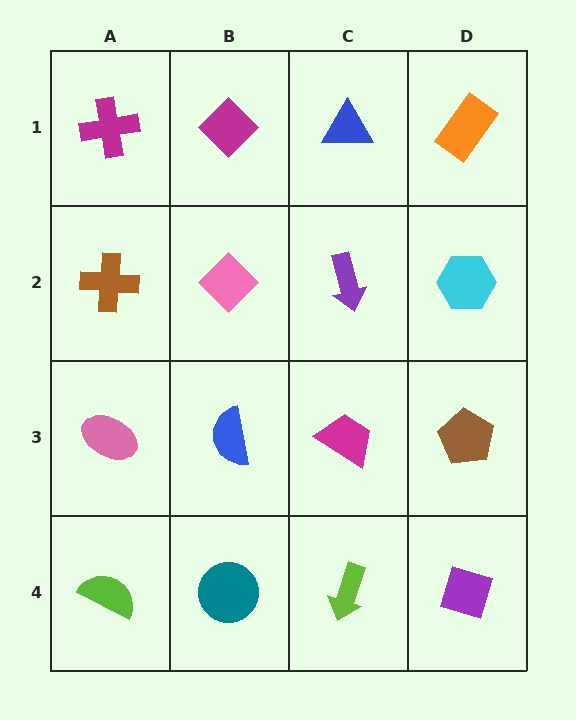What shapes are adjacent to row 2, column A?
A magenta cross (row 1, column A), a pink ellipse (row 3, column A), a pink diamond (row 2, column B).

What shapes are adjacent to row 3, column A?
A brown cross (row 2, column A), a lime semicircle (row 4, column A), a blue semicircle (row 3, column B).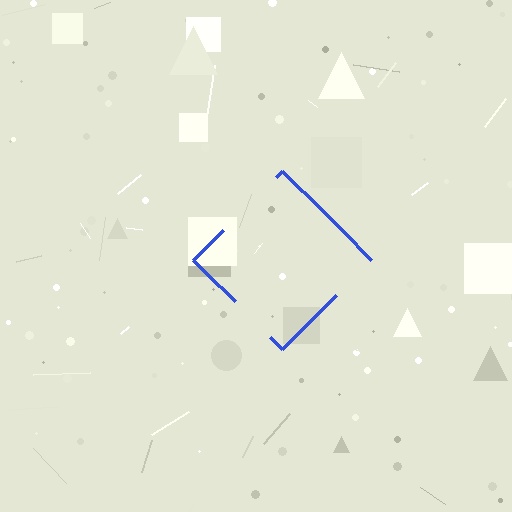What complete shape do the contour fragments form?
The contour fragments form a diamond.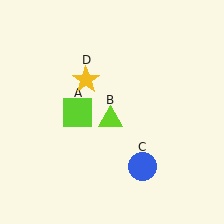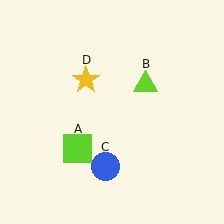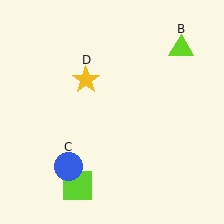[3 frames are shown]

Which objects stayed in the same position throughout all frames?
Yellow star (object D) remained stationary.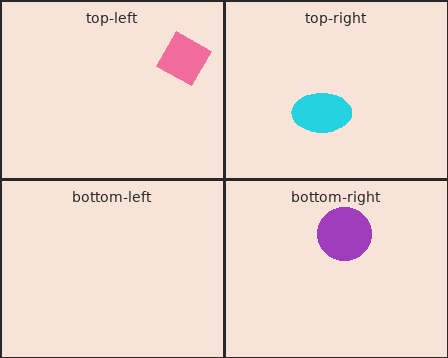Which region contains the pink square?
The top-left region.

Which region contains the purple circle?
The bottom-right region.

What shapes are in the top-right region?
The cyan ellipse.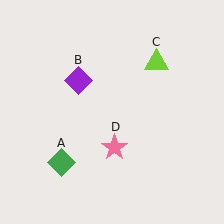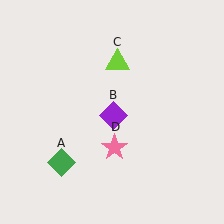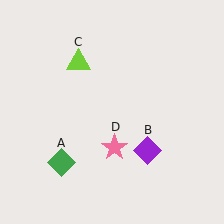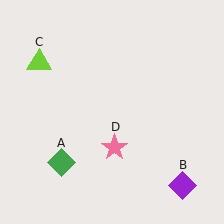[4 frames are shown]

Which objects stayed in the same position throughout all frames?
Green diamond (object A) and pink star (object D) remained stationary.